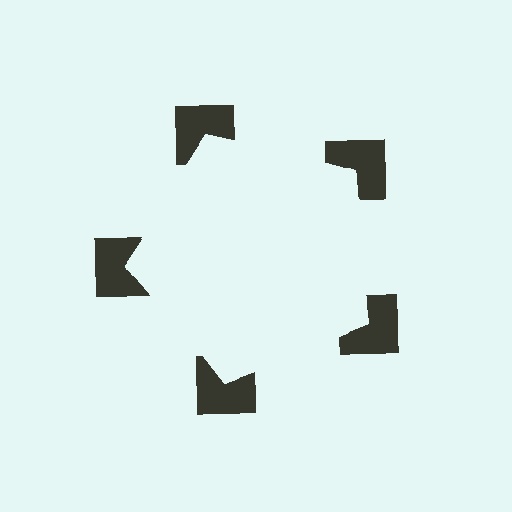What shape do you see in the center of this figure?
An illusory pentagon — its edges are inferred from the aligned wedge cuts in the notched squares, not physically drawn.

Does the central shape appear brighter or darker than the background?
It typically appears slightly brighter than the background, even though no actual brightness change is drawn.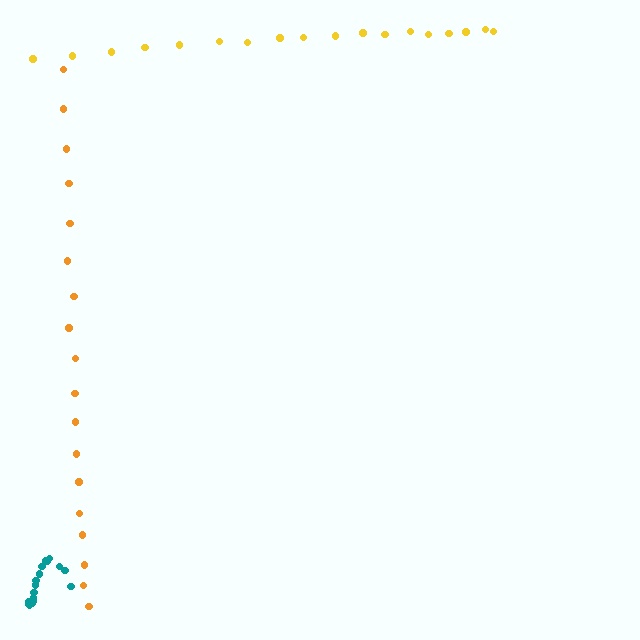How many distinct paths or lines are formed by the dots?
There are 3 distinct paths.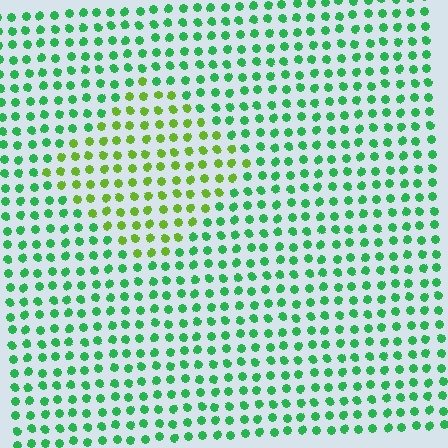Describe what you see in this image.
The image is filled with small green elements in a uniform arrangement. A diamond-shaped region is visible where the elements are tinted to a slightly different hue, forming a subtle color boundary.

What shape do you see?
I see a diamond.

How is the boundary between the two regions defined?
The boundary is defined purely by a slight shift in hue (about 43 degrees). Spacing, size, and orientation are identical on both sides.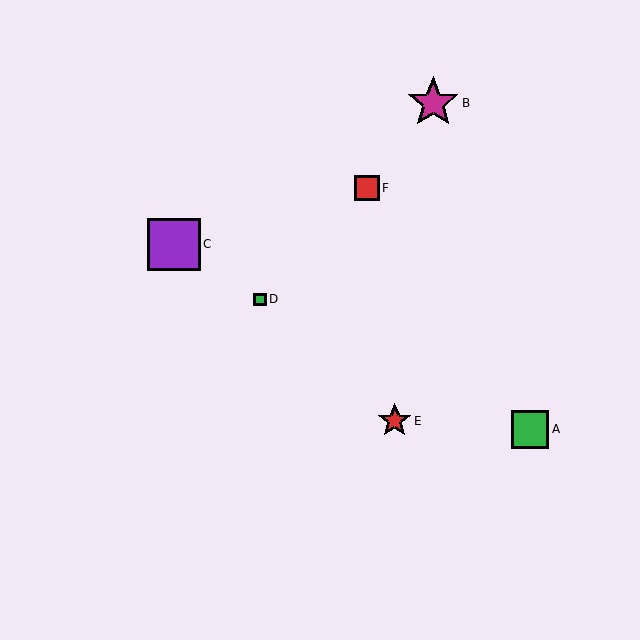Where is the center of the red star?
The center of the red star is at (395, 421).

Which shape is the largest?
The purple square (labeled C) is the largest.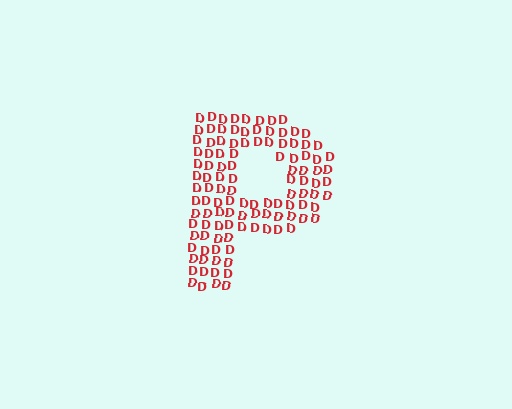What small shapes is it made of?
It is made of small letter D's.